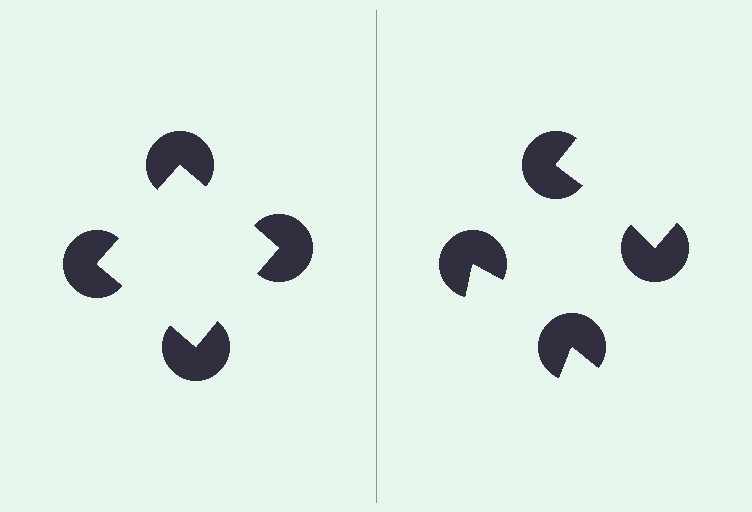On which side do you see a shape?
An illusory square appears on the left side. On the right side the wedge cuts are rotated, so no coherent shape forms.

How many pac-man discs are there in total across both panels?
8 — 4 on each side.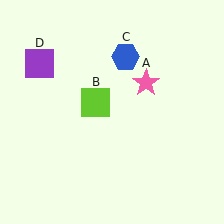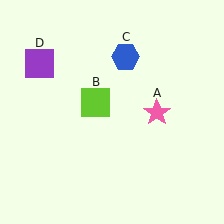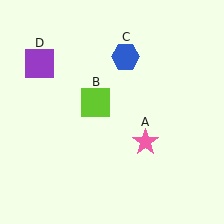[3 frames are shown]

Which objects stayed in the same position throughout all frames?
Lime square (object B) and blue hexagon (object C) and purple square (object D) remained stationary.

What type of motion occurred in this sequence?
The pink star (object A) rotated clockwise around the center of the scene.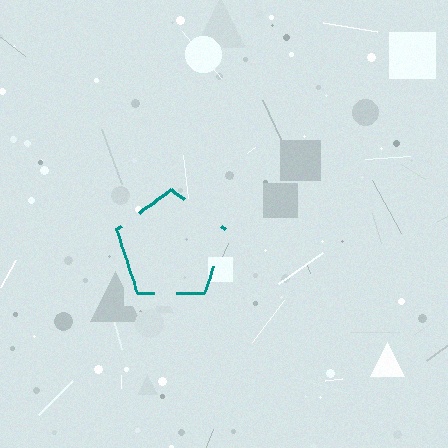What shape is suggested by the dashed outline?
The dashed outline suggests a pentagon.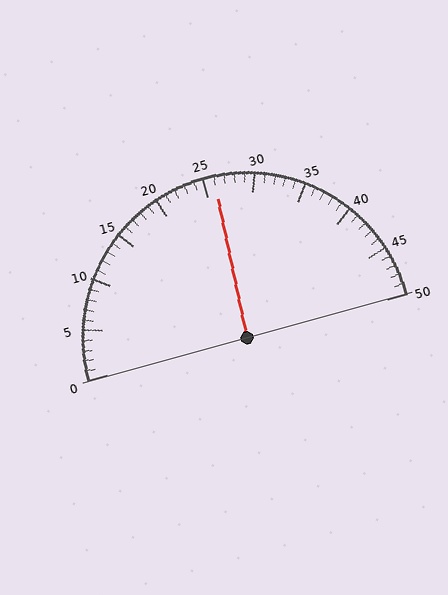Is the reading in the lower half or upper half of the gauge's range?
The reading is in the upper half of the range (0 to 50).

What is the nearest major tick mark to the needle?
The nearest major tick mark is 25.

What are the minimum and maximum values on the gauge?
The gauge ranges from 0 to 50.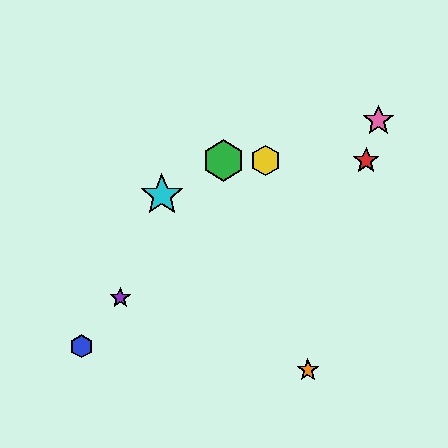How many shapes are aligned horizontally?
3 shapes (the red star, the green hexagon, the yellow hexagon) are aligned horizontally.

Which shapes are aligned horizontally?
The red star, the green hexagon, the yellow hexagon are aligned horizontally.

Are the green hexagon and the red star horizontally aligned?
Yes, both are at y≈160.